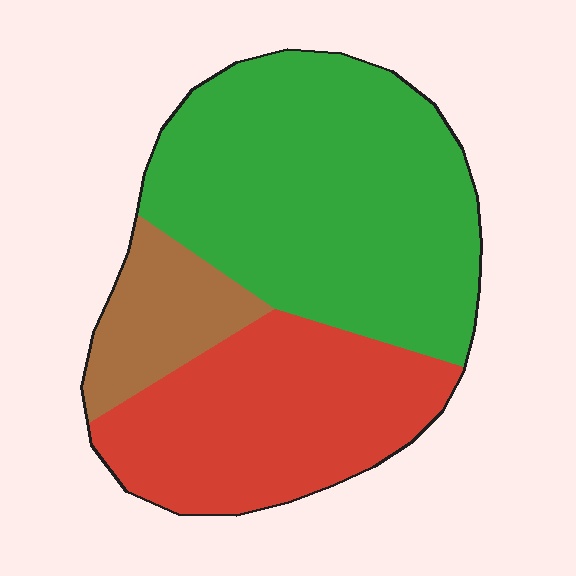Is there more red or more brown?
Red.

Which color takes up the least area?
Brown, at roughly 15%.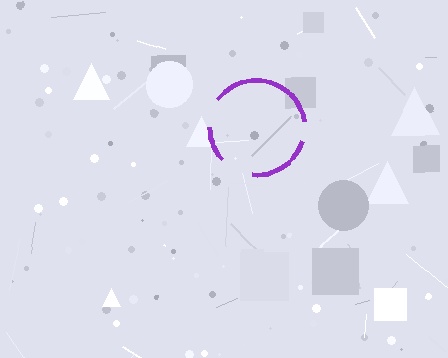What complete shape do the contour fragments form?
The contour fragments form a circle.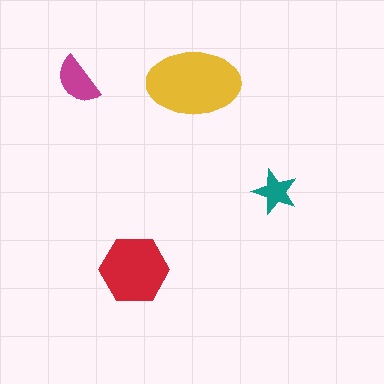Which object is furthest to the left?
The magenta semicircle is leftmost.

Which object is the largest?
The yellow ellipse.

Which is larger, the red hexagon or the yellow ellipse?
The yellow ellipse.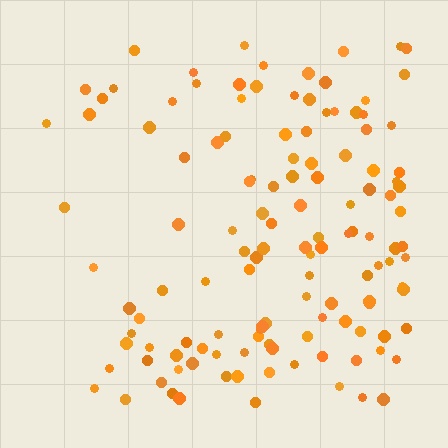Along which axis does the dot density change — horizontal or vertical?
Horizontal.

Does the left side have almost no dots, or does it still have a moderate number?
Still a moderate number, just noticeably fewer than the right.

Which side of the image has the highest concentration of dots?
The right.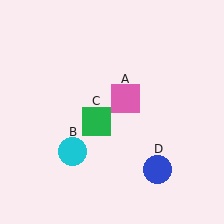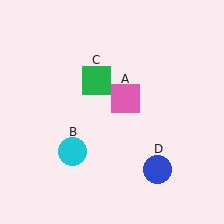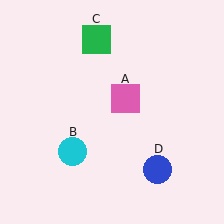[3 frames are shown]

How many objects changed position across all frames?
1 object changed position: green square (object C).